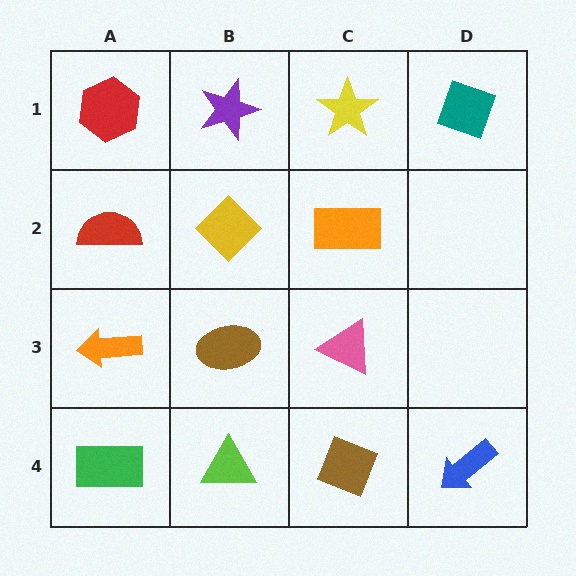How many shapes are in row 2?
3 shapes.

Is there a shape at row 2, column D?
No, that cell is empty.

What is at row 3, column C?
A pink triangle.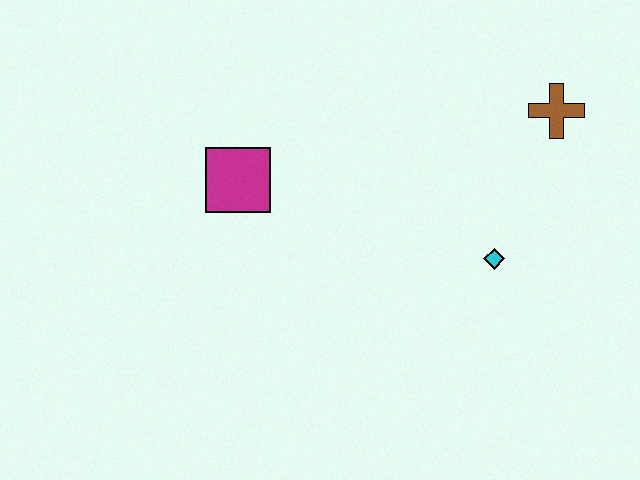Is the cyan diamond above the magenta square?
No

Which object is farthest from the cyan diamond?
The magenta square is farthest from the cyan diamond.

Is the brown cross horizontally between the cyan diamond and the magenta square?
No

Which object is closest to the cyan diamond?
The brown cross is closest to the cyan diamond.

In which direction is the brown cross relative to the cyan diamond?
The brown cross is above the cyan diamond.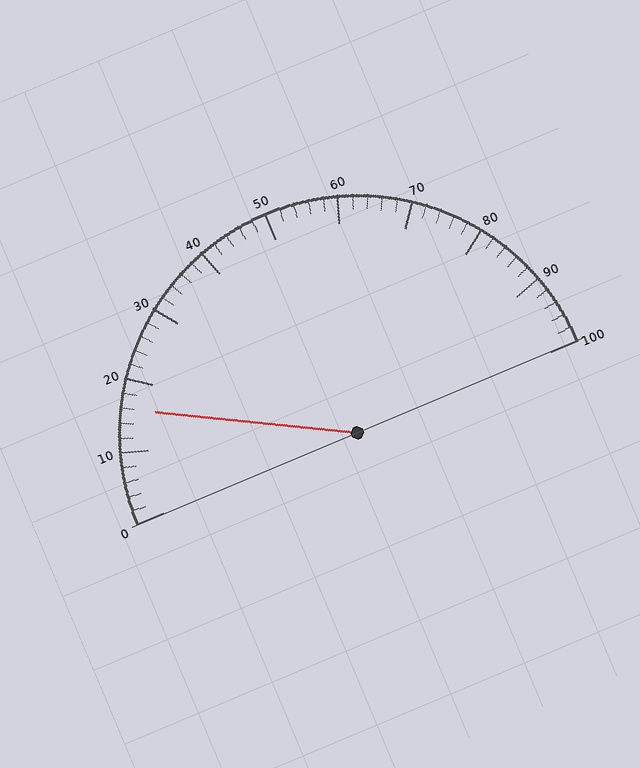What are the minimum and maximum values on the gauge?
The gauge ranges from 0 to 100.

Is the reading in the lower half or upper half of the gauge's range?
The reading is in the lower half of the range (0 to 100).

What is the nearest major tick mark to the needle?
The nearest major tick mark is 20.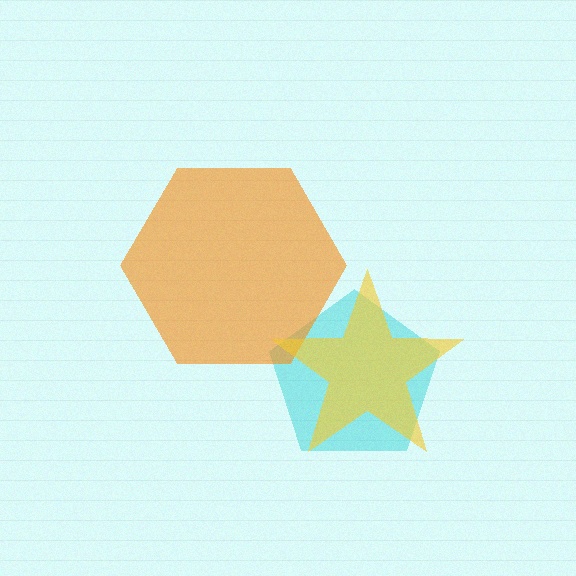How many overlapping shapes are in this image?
There are 3 overlapping shapes in the image.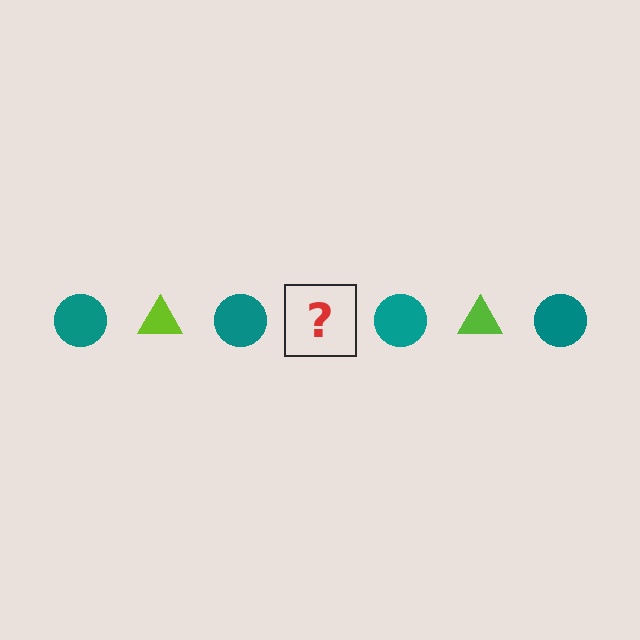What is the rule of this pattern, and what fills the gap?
The rule is that the pattern alternates between teal circle and lime triangle. The gap should be filled with a lime triangle.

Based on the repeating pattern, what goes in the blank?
The blank should be a lime triangle.